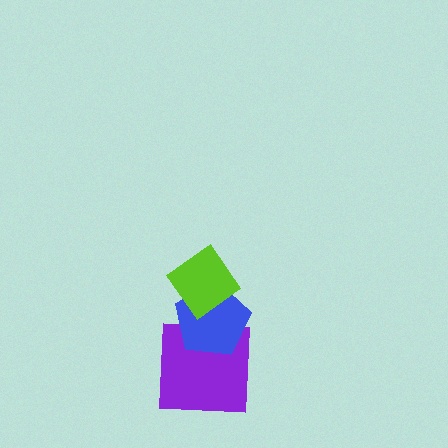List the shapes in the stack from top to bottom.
From top to bottom: the lime diamond, the blue pentagon, the purple square.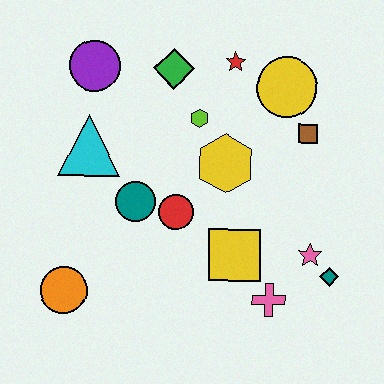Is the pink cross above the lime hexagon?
No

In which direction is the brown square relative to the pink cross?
The brown square is above the pink cross.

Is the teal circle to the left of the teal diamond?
Yes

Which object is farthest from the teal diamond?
The purple circle is farthest from the teal diamond.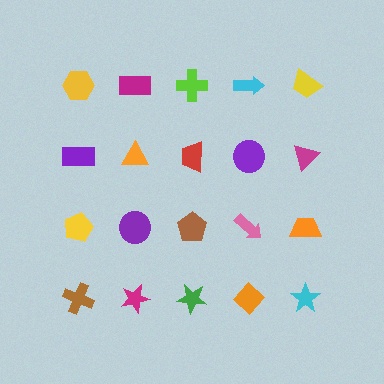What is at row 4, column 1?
A brown cross.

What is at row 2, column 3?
A red trapezoid.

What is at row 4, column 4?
An orange diamond.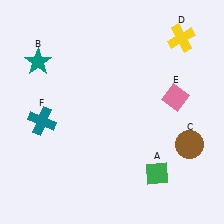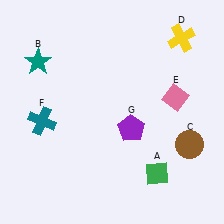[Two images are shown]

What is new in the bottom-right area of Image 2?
A purple pentagon (G) was added in the bottom-right area of Image 2.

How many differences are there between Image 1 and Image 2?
There is 1 difference between the two images.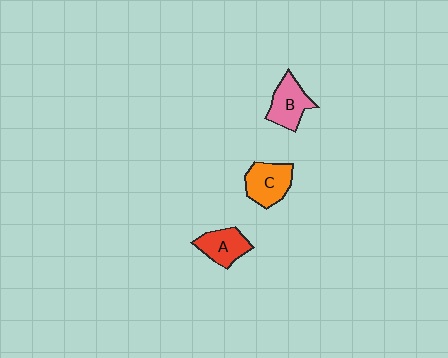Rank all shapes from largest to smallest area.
From largest to smallest: C (orange), B (pink), A (red).